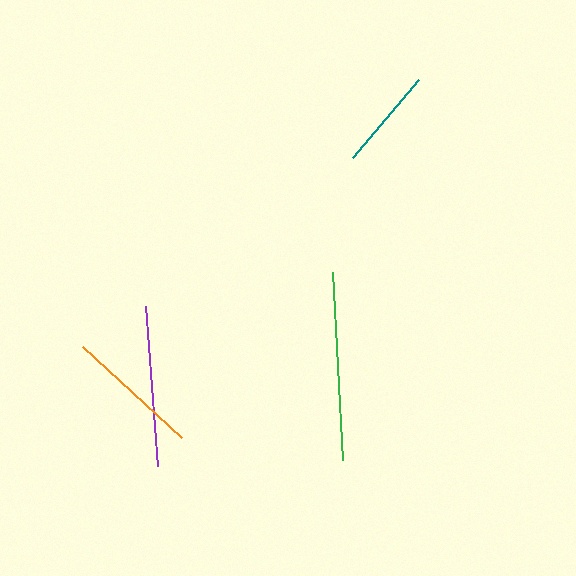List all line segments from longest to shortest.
From longest to shortest: green, purple, orange, teal.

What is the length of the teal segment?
The teal segment is approximately 102 pixels long.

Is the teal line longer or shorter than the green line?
The green line is longer than the teal line.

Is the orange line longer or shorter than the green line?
The green line is longer than the orange line.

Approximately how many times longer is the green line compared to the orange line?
The green line is approximately 1.4 times the length of the orange line.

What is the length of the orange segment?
The orange segment is approximately 134 pixels long.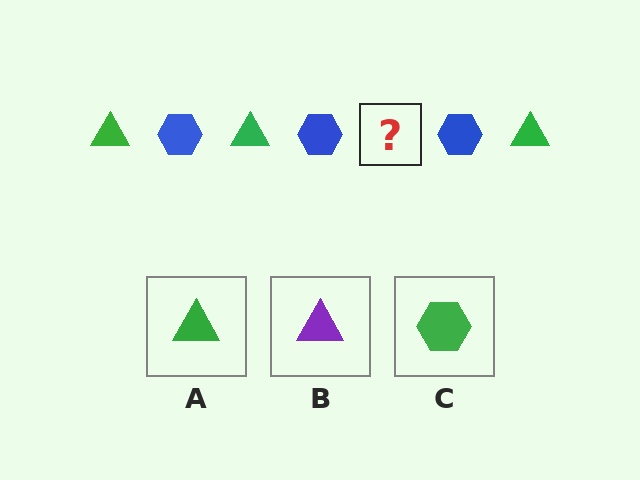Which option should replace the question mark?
Option A.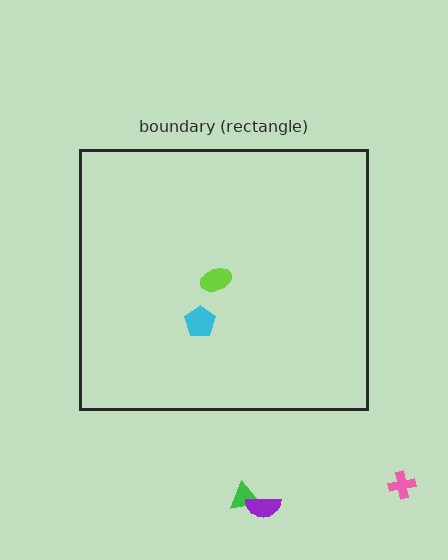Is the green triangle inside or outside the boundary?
Outside.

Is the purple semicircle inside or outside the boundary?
Outside.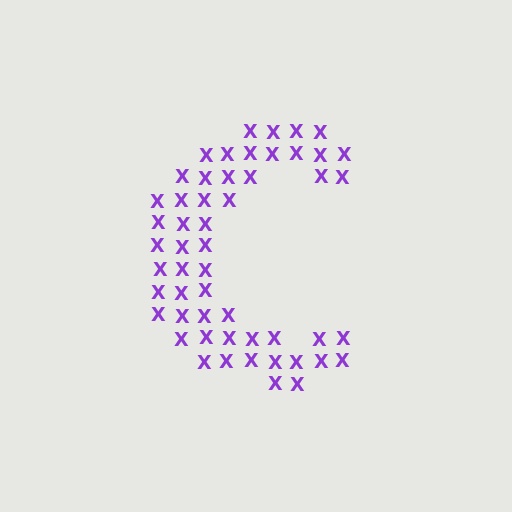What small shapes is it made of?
It is made of small letter X's.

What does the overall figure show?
The overall figure shows the letter C.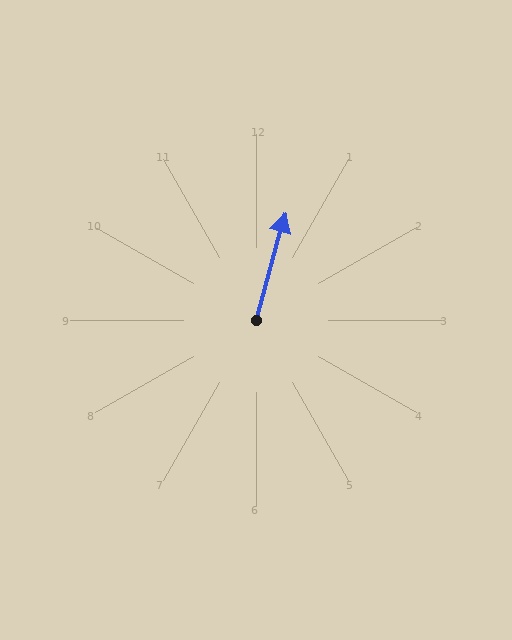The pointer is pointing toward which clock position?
Roughly 1 o'clock.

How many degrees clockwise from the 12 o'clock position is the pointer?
Approximately 15 degrees.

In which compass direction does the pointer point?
North.